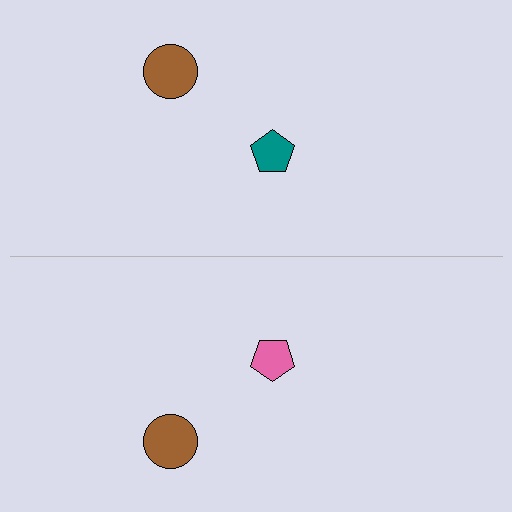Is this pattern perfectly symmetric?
No, the pattern is not perfectly symmetric. The pink pentagon on the bottom side breaks the symmetry — its mirror counterpart is teal.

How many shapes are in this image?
There are 4 shapes in this image.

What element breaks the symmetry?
The pink pentagon on the bottom side breaks the symmetry — its mirror counterpart is teal.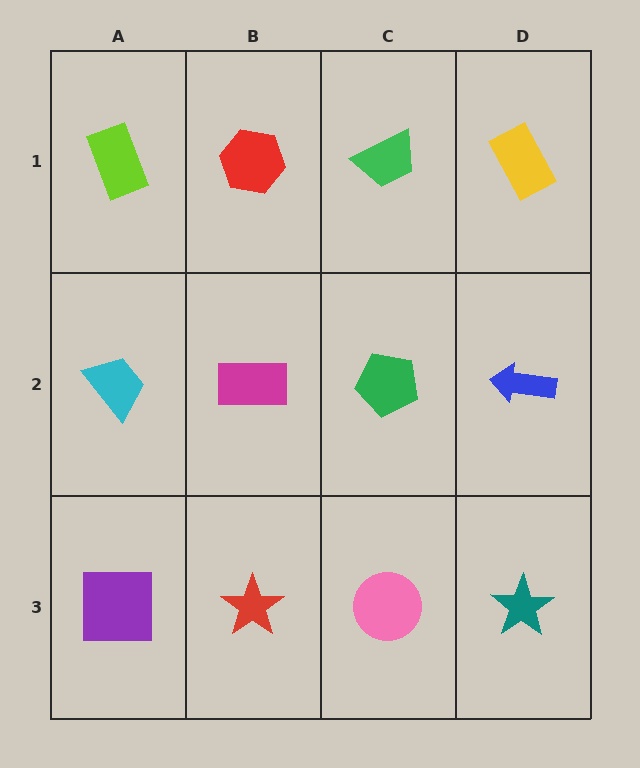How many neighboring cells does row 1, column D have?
2.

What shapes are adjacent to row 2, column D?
A yellow rectangle (row 1, column D), a teal star (row 3, column D), a green pentagon (row 2, column C).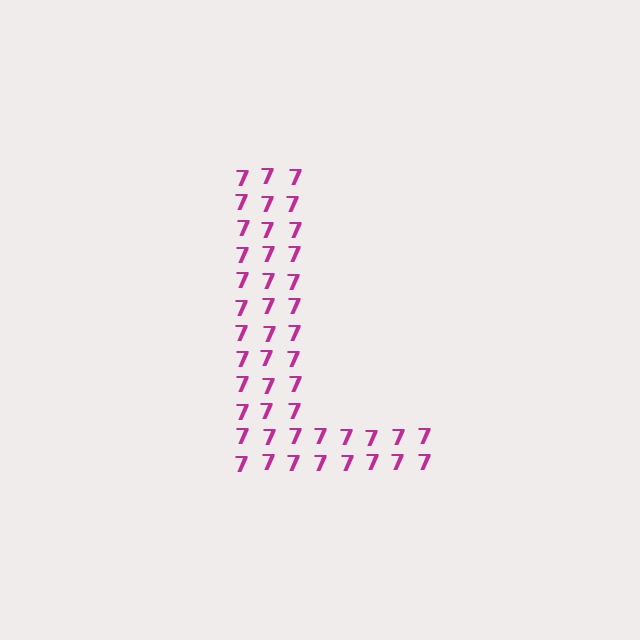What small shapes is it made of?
It is made of small digit 7's.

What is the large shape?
The large shape is the letter L.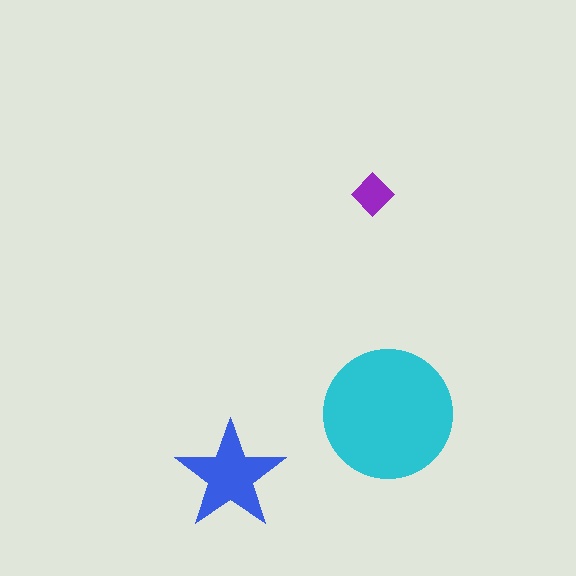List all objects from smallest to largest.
The purple diamond, the blue star, the cyan circle.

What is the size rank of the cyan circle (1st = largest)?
1st.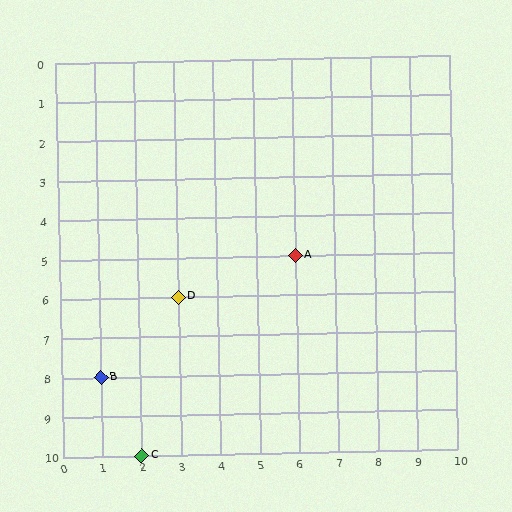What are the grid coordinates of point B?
Point B is at grid coordinates (1, 8).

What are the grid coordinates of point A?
Point A is at grid coordinates (6, 5).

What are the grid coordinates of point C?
Point C is at grid coordinates (2, 10).